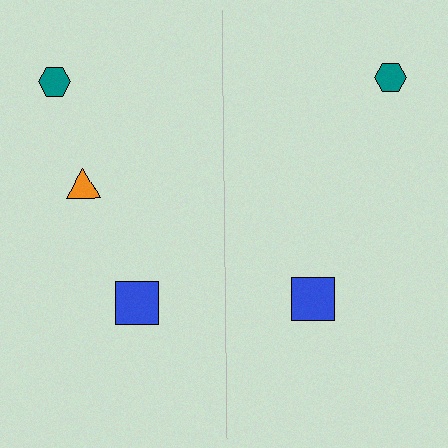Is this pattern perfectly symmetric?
No, the pattern is not perfectly symmetric. A orange triangle is missing from the right side.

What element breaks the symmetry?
A orange triangle is missing from the right side.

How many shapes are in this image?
There are 5 shapes in this image.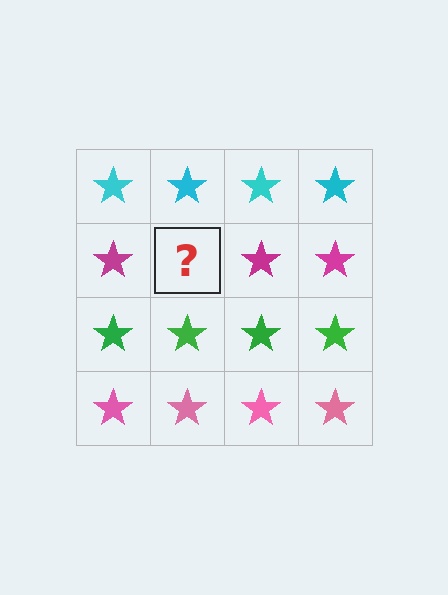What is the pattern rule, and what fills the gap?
The rule is that each row has a consistent color. The gap should be filled with a magenta star.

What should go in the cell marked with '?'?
The missing cell should contain a magenta star.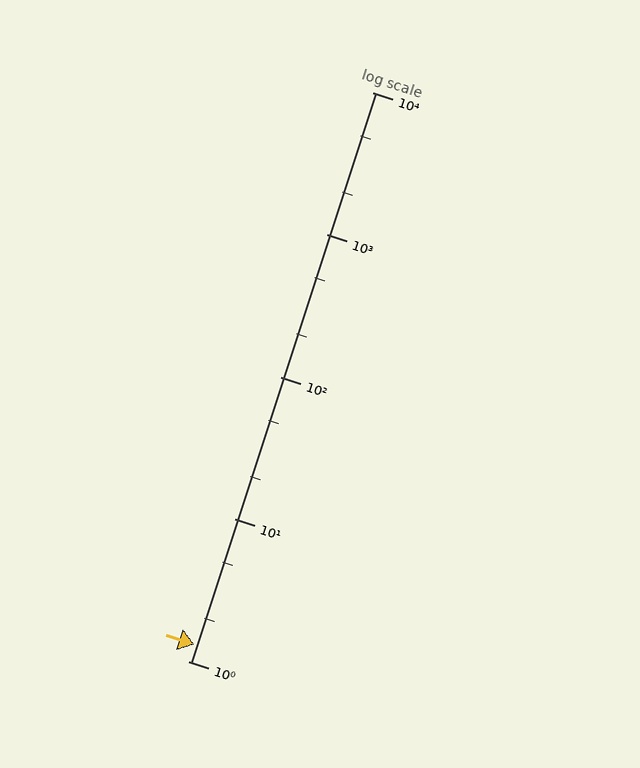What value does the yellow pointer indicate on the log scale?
The pointer indicates approximately 1.3.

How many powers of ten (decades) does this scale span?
The scale spans 4 decades, from 1 to 10000.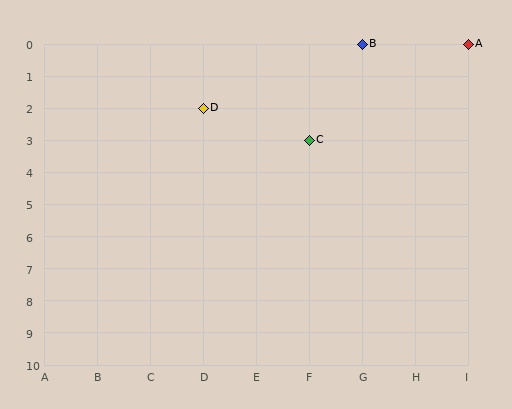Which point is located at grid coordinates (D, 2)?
Point D is at (D, 2).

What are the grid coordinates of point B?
Point B is at grid coordinates (G, 0).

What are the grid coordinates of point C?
Point C is at grid coordinates (F, 3).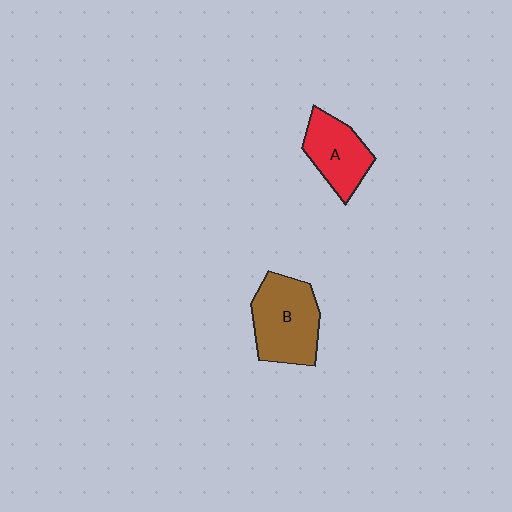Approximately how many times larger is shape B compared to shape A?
Approximately 1.4 times.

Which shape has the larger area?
Shape B (brown).